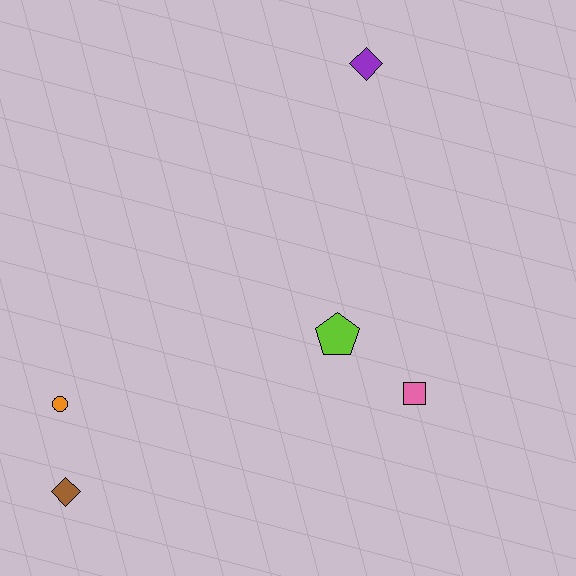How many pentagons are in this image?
There is 1 pentagon.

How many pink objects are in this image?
There is 1 pink object.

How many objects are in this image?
There are 5 objects.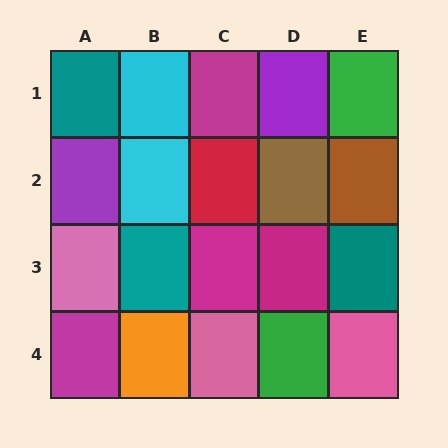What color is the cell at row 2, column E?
Brown.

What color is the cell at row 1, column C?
Magenta.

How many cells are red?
1 cell is red.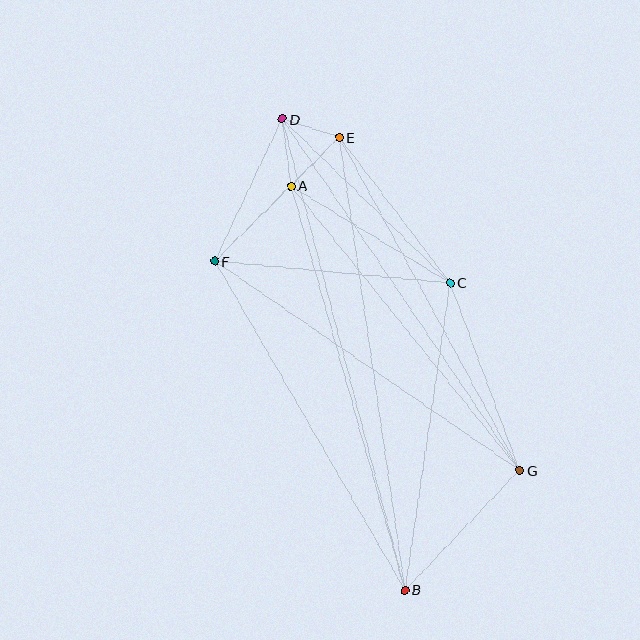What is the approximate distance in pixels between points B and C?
The distance between B and C is approximately 311 pixels.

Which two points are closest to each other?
Points D and E are closest to each other.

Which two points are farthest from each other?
Points B and D are farthest from each other.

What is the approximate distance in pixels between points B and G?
The distance between B and G is approximately 166 pixels.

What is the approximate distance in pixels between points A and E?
The distance between A and E is approximately 68 pixels.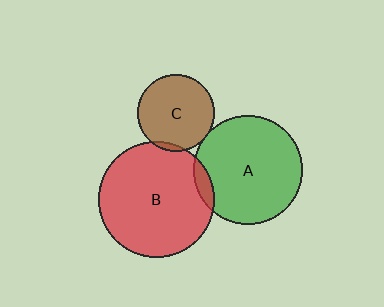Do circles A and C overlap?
Yes.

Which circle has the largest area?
Circle B (red).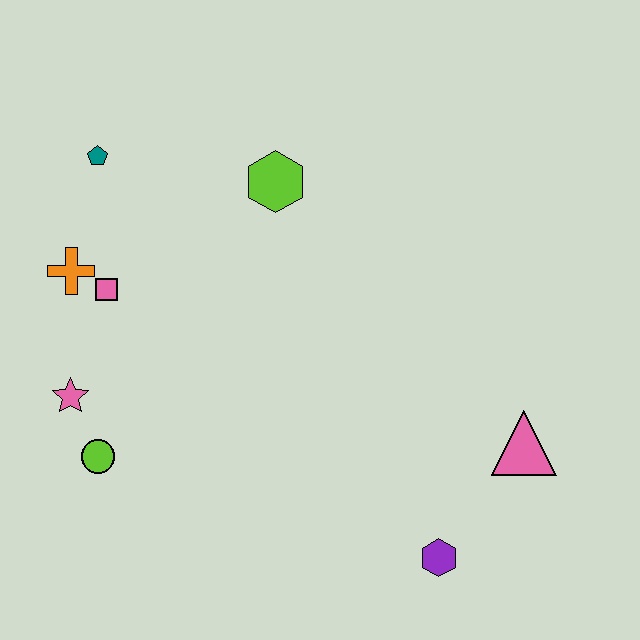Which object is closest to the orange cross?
The pink square is closest to the orange cross.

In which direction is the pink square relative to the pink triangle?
The pink square is to the left of the pink triangle.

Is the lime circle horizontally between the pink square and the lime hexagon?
No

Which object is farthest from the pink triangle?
The teal pentagon is farthest from the pink triangle.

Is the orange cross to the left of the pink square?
Yes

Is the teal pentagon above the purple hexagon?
Yes